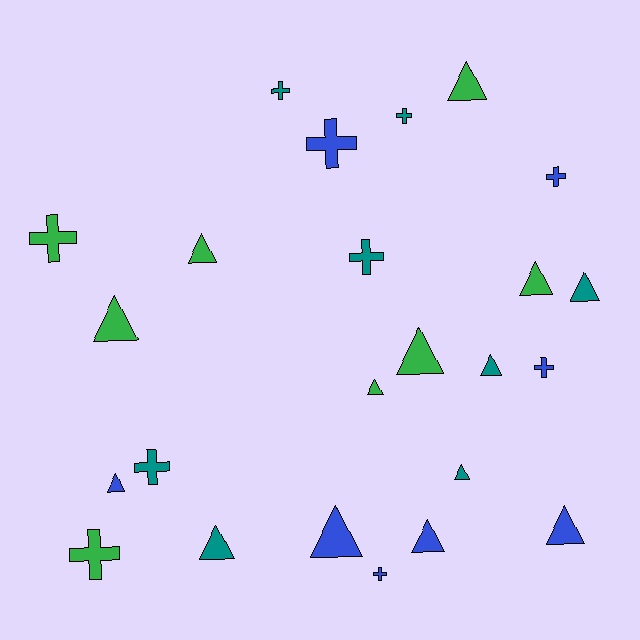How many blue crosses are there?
There are 4 blue crosses.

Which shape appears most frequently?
Triangle, with 14 objects.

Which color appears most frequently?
Green, with 8 objects.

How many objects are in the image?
There are 24 objects.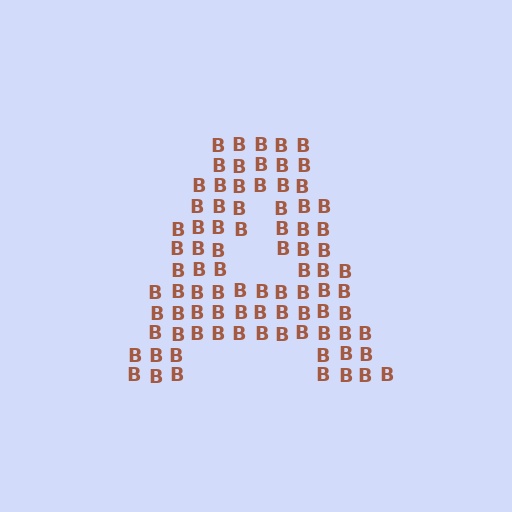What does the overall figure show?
The overall figure shows the letter A.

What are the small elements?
The small elements are letter B's.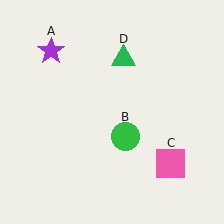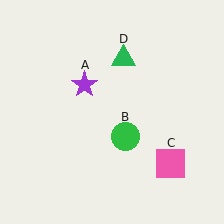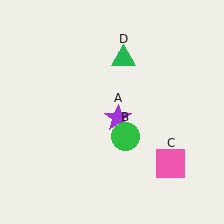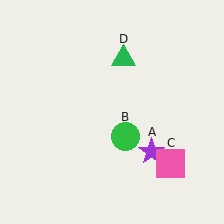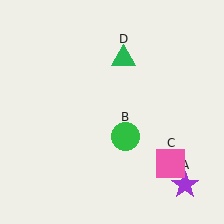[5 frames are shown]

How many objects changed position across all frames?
1 object changed position: purple star (object A).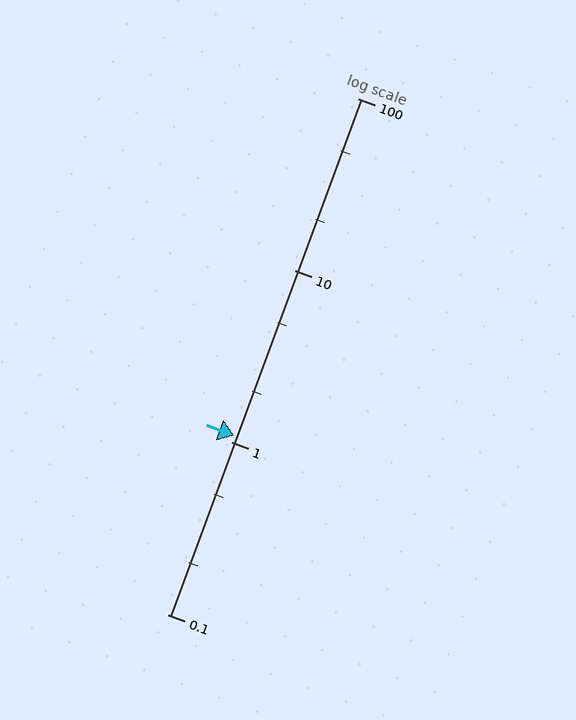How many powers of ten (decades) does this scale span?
The scale spans 3 decades, from 0.1 to 100.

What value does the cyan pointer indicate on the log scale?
The pointer indicates approximately 1.1.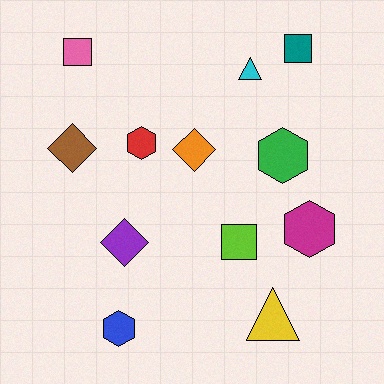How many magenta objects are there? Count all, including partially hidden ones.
There is 1 magenta object.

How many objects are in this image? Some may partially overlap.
There are 12 objects.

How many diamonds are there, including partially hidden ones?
There are 3 diamonds.